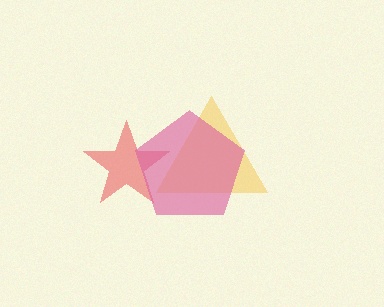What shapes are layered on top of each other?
The layered shapes are: a yellow triangle, a red star, a pink pentagon.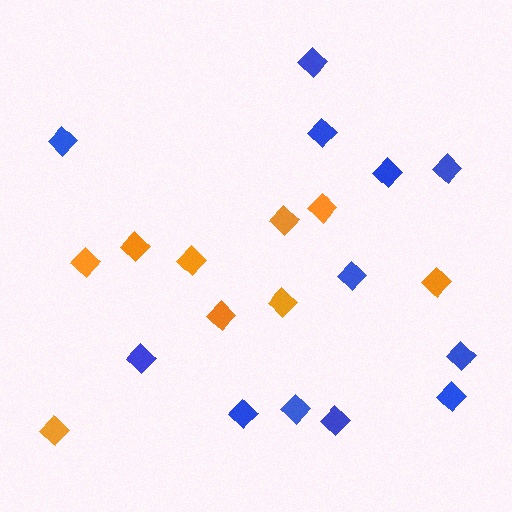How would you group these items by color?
There are 2 groups: one group of orange diamonds (9) and one group of blue diamonds (12).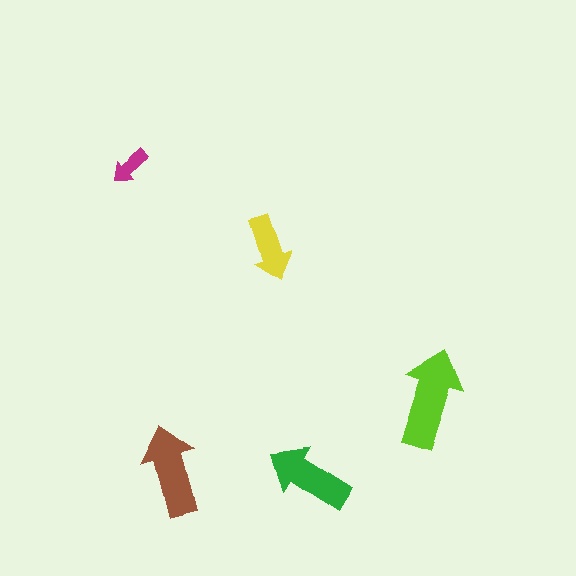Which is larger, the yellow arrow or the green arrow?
The green one.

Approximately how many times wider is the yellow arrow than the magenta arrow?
About 1.5 times wider.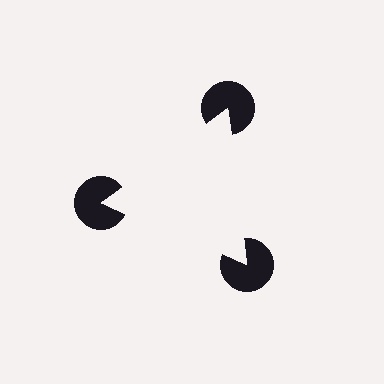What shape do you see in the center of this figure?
An illusory triangle — its edges are inferred from the aligned wedge cuts in the pac-man discs, not physically drawn.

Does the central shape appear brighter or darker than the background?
It typically appears slightly brighter than the background, even though no actual brightness change is drawn.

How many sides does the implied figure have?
3 sides.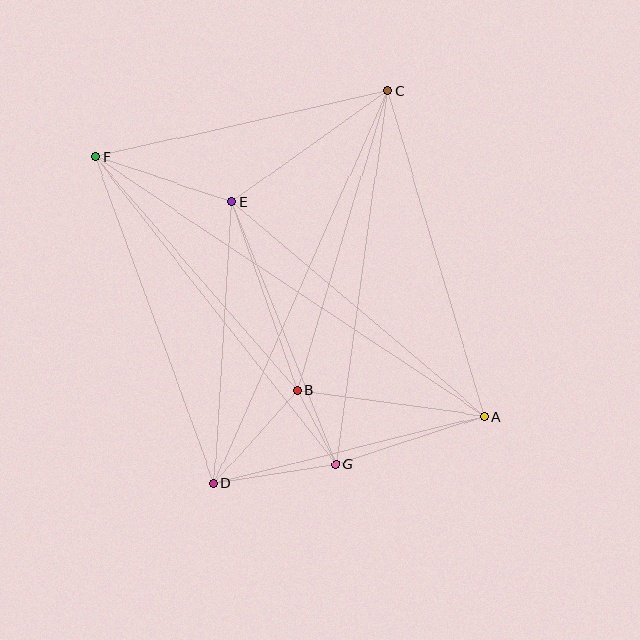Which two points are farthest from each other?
Points A and F are farthest from each other.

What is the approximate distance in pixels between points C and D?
The distance between C and D is approximately 429 pixels.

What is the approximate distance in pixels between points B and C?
The distance between B and C is approximately 313 pixels.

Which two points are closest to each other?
Points B and G are closest to each other.